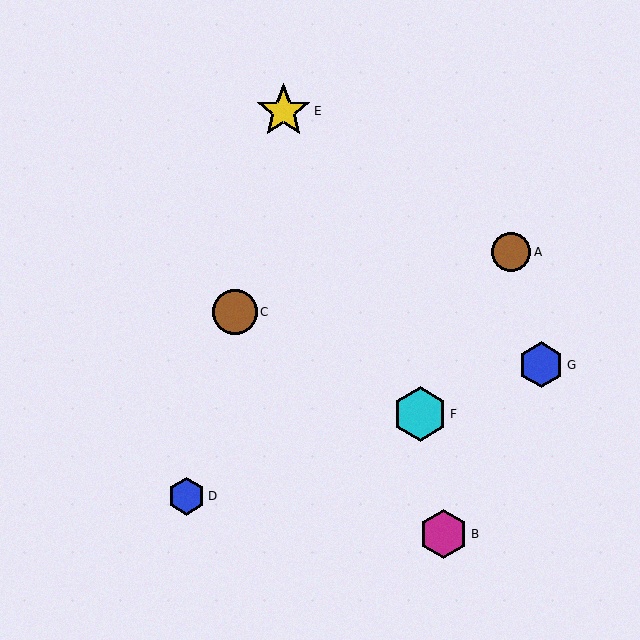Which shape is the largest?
The yellow star (labeled E) is the largest.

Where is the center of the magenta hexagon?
The center of the magenta hexagon is at (443, 534).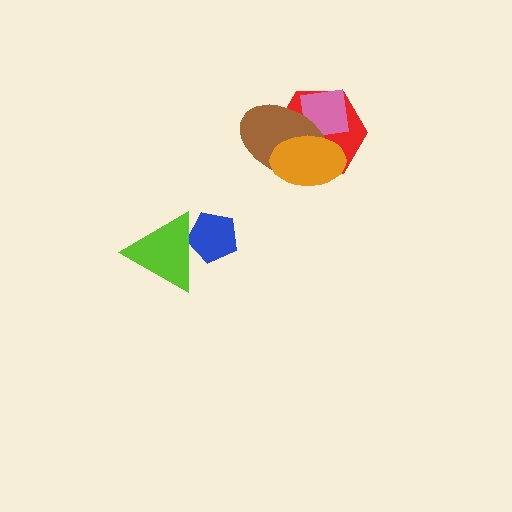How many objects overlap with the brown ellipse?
3 objects overlap with the brown ellipse.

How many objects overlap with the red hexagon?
3 objects overlap with the red hexagon.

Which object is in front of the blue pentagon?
The lime triangle is in front of the blue pentagon.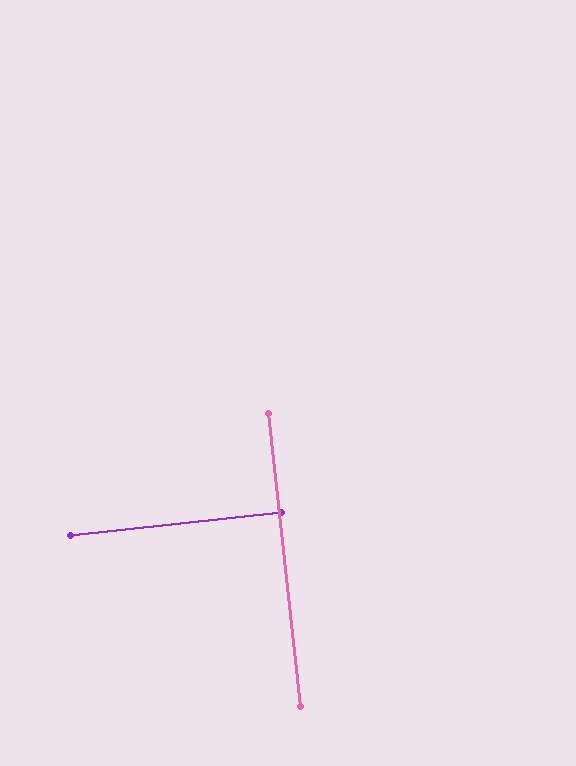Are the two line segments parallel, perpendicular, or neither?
Perpendicular — they meet at approximately 90°.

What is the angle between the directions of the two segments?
Approximately 90 degrees.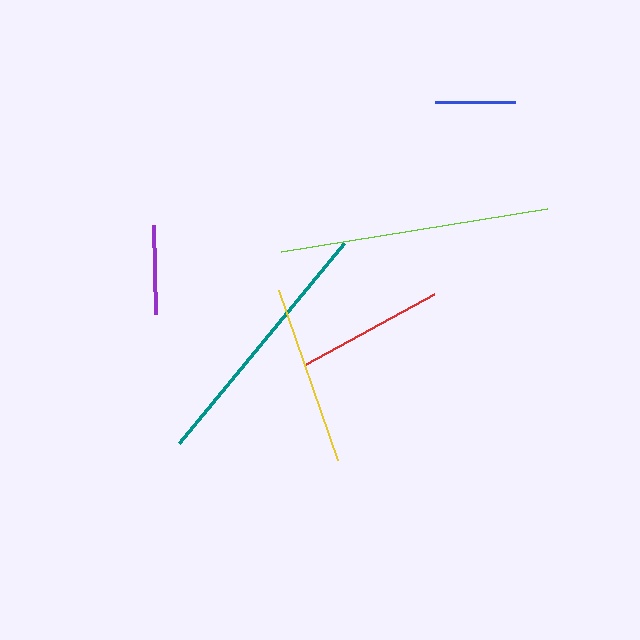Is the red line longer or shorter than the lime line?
The lime line is longer than the red line.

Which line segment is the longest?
The lime line is the longest at approximately 270 pixels.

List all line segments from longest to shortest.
From longest to shortest: lime, teal, yellow, red, purple, blue.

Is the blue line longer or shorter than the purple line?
The purple line is longer than the blue line.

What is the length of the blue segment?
The blue segment is approximately 80 pixels long.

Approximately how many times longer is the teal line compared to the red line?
The teal line is approximately 1.8 times the length of the red line.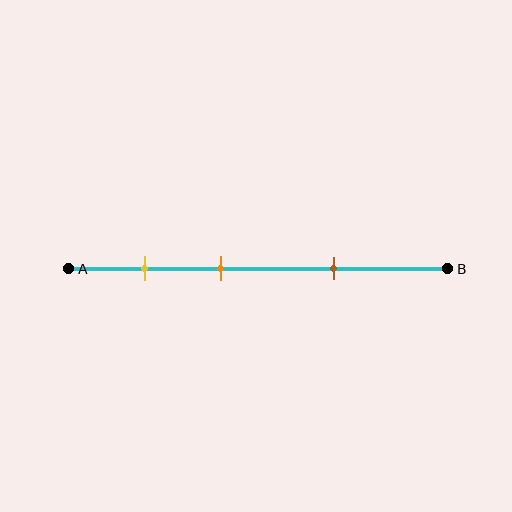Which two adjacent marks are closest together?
The yellow and orange marks are the closest adjacent pair.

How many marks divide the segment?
There are 3 marks dividing the segment.